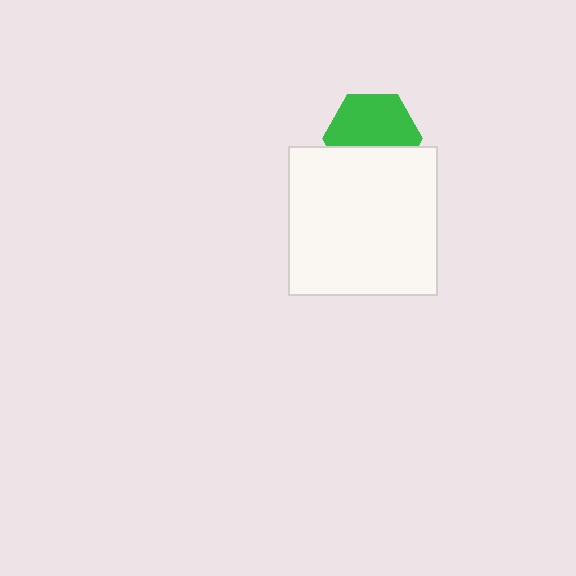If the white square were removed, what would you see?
You would see the complete green hexagon.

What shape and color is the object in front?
The object in front is a white square.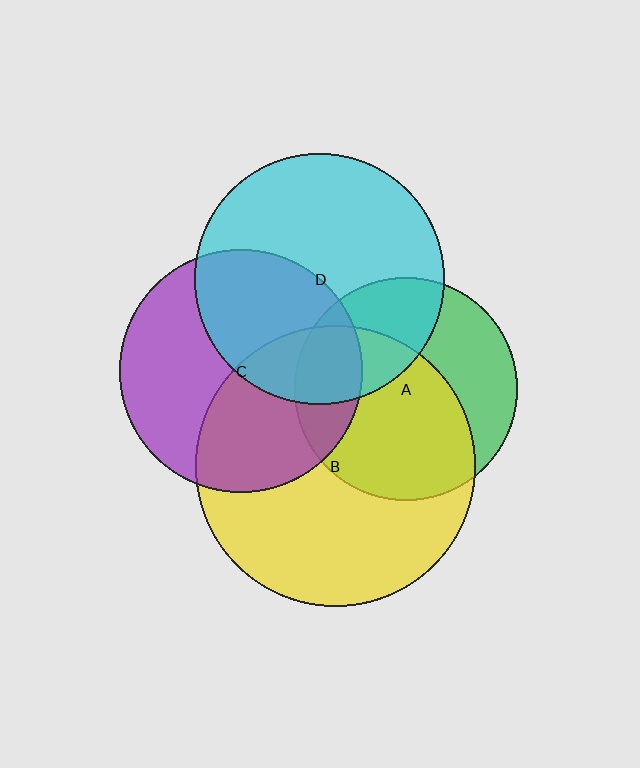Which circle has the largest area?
Circle B (yellow).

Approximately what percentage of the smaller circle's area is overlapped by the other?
Approximately 20%.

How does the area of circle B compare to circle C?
Approximately 1.3 times.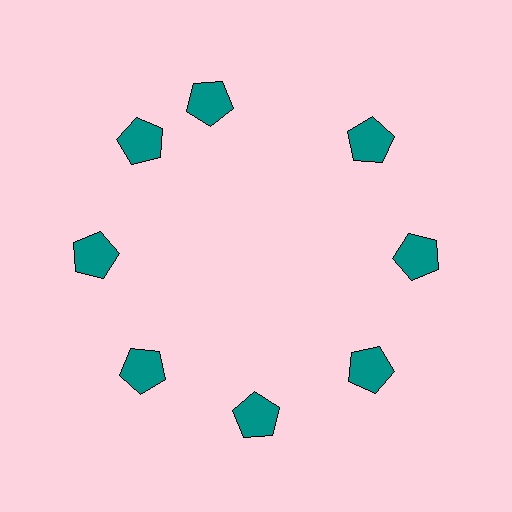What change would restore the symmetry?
The symmetry would be restored by rotating it back into even spacing with its neighbors so that all 8 pentagons sit at equal angles and equal distance from the center.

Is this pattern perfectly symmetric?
No. The 8 teal pentagons are arranged in a ring, but one element near the 12 o'clock position is rotated out of alignment along the ring, breaking the 8-fold rotational symmetry.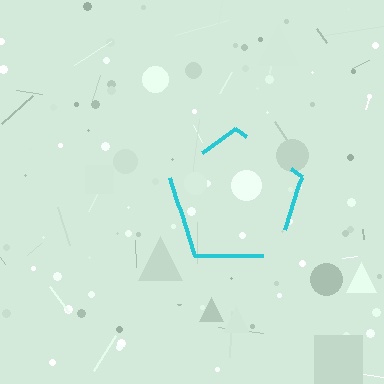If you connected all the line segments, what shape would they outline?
They would outline a pentagon.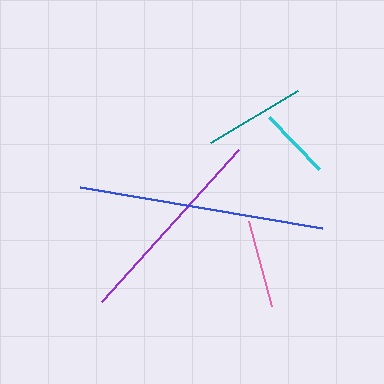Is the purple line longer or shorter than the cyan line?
The purple line is longer than the cyan line.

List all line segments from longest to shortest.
From longest to shortest: blue, purple, teal, pink, cyan.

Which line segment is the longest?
The blue line is the longest at approximately 245 pixels.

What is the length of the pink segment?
The pink segment is approximately 88 pixels long.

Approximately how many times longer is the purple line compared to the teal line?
The purple line is approximately 2.0 times the length of the teal line.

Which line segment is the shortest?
The cyan line is the shortest at approximately 73 pixels.